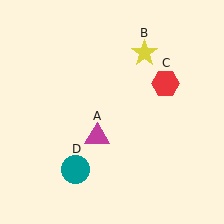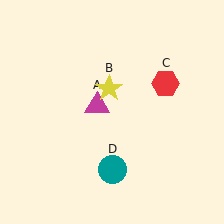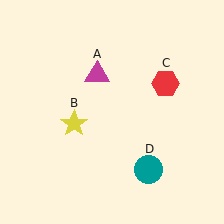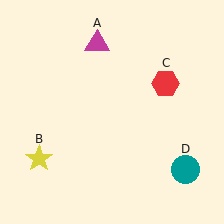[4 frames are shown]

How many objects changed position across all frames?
3 objects changed position: magenta triangle (object A), yellow star (object B), teal circle (object D).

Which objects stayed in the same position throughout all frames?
Red hexagon (object C) remained stationary.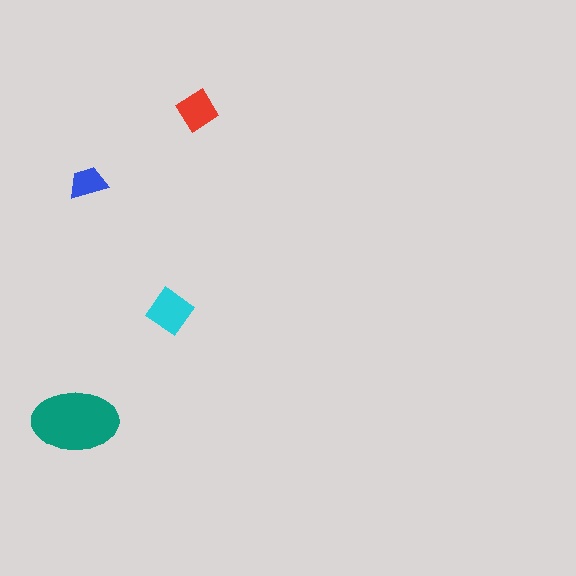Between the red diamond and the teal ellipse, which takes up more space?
The teal ellipse.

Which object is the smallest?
The blue trapezoid.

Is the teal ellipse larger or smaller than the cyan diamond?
Larger.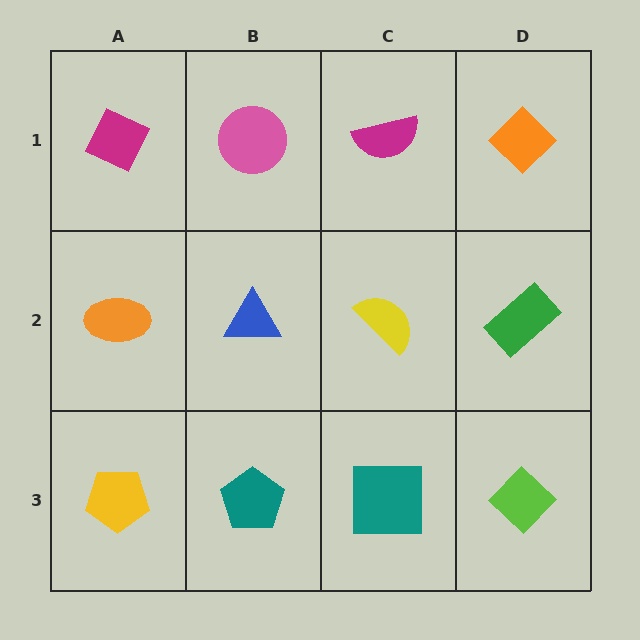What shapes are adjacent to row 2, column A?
A magenta diamond (row 1, column A), a yellow pentagon (row 3, column A), a blue triangle (row 2, column B).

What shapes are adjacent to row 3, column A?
An orange ellipse (row 2, column A), a teal pentagon (row 3, column B).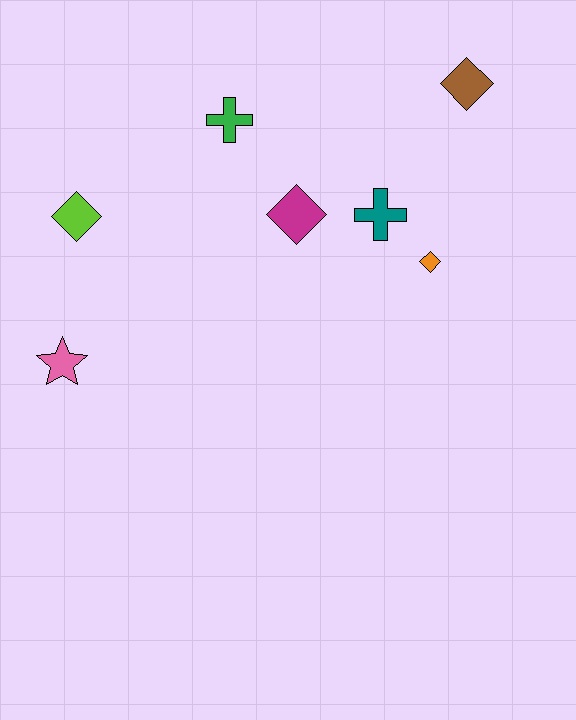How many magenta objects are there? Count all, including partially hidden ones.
There is 1 magenta object.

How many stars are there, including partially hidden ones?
There is 1 star.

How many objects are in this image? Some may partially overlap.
There are 7 objects.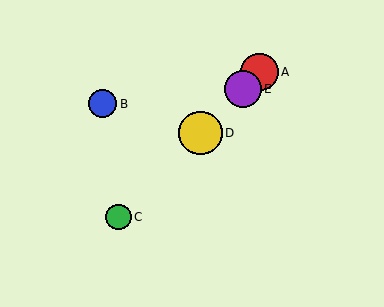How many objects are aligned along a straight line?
4 objects (A, C, D, E) are aligned along a straight line.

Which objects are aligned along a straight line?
Objects A, C, D, E are aligned along a straight line.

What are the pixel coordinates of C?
Object C is at (119, 217).